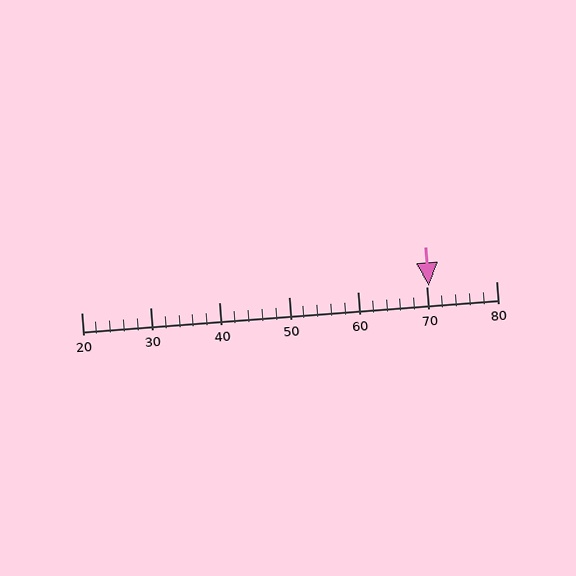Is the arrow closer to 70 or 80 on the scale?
The arrow is closer to 70.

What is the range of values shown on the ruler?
The ruler shows values from 20 to 80.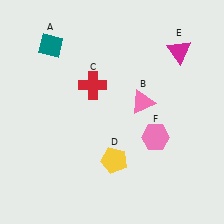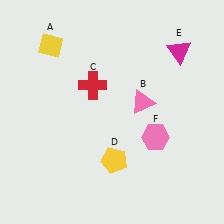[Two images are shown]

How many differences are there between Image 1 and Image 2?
There is 1 difference between the two images.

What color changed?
The diamond (A) changed from teal in Image 1 to yellow in Image 2.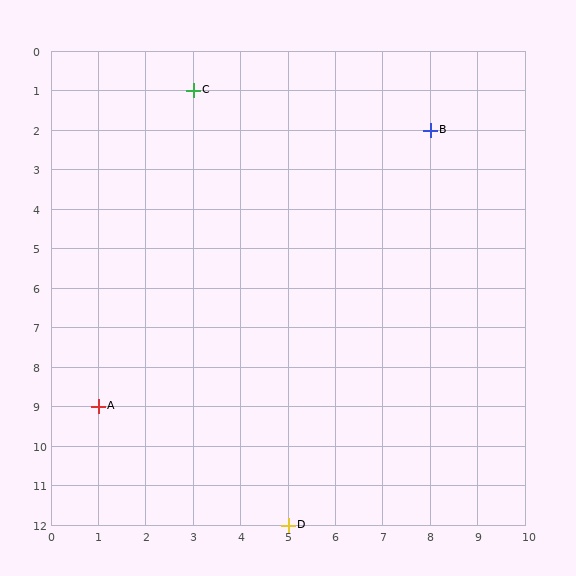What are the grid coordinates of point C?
Point C is at grid coordinates (3, 1).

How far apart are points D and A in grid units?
Points D and A are 4 columns and 3 rows apart (about 5.0 grid units diagonally).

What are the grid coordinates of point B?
Point B is at grid coordinates (8, 2).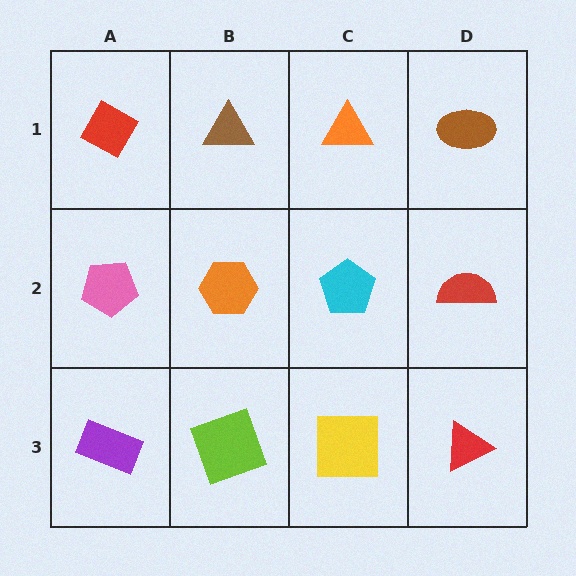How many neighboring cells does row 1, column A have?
2.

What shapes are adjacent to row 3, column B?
An orange hexagon (row 2, column B), a purple rectangle (row 3, column A), a yellow square (row 3, column C).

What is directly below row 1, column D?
A red semicircle.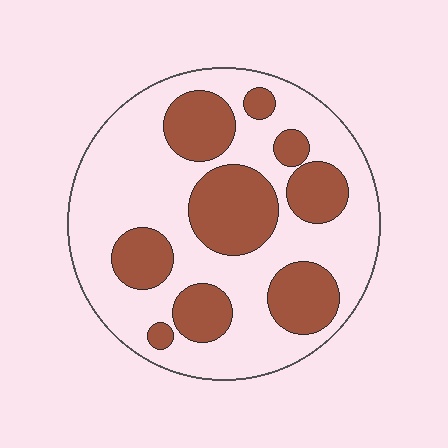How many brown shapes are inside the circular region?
9.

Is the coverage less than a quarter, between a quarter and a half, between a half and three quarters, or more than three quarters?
Between a quarter and a half.